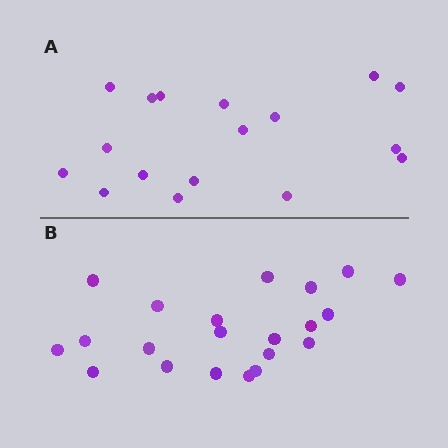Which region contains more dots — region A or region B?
Region B (the bottom region) has more dots.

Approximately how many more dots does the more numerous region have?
Region B has about 4 more dots than region A.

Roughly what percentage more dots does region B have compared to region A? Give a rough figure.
About 25% more.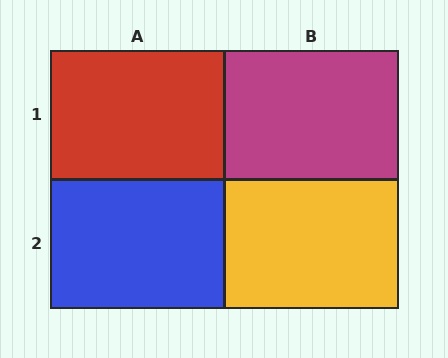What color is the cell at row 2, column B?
Yellow.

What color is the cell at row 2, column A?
Blue.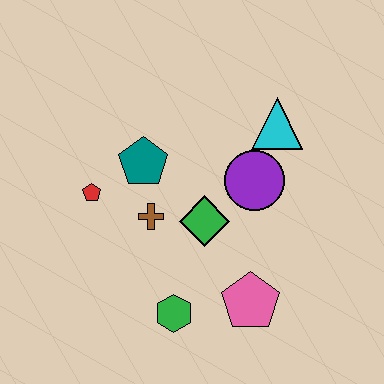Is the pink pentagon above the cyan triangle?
No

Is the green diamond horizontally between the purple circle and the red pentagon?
Yes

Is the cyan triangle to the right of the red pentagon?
Yes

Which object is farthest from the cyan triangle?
The green hexagon is farthest from the cyan triangle.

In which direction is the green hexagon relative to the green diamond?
The green hexagon is below the green diamond.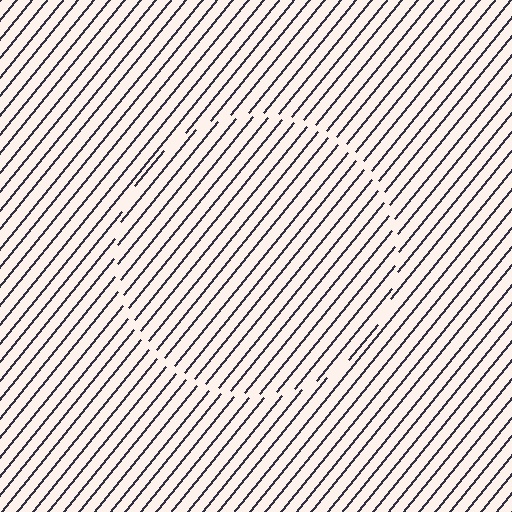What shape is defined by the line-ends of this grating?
An illusory circle. The interior of the shape contains the same grating, shifted by half a period — the contour is defined by the phase discontinuity where line-ends from the inner and outer gratings abut.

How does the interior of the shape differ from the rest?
The interior of the shape contains the same grating, shifted by half a period — the contour is defined by the phase discontinuity where line-ends from the inner and outer gratings abut.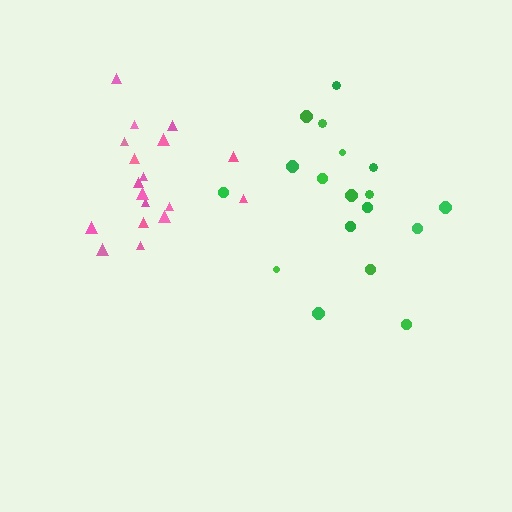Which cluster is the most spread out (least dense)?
Green.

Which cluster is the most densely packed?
Pink.